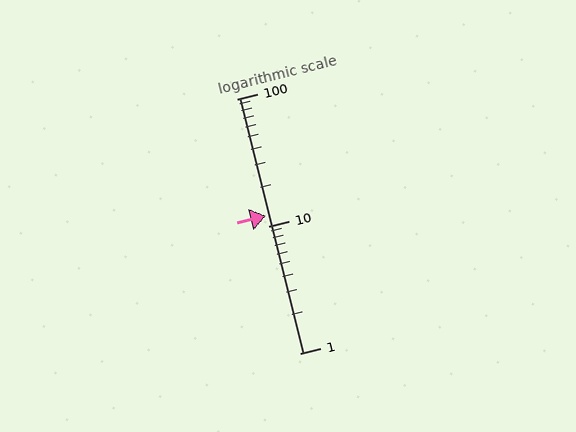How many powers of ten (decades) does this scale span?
The scale spans 2 decades, from 1 to 100.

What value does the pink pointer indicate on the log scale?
The pointer indicates approximately 12.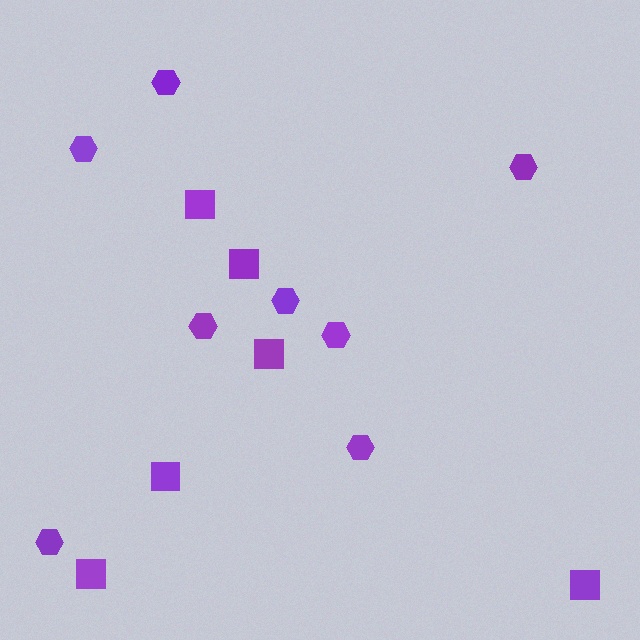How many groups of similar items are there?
There are 2 groups: one group of hexagons (8) and one group of squares (6).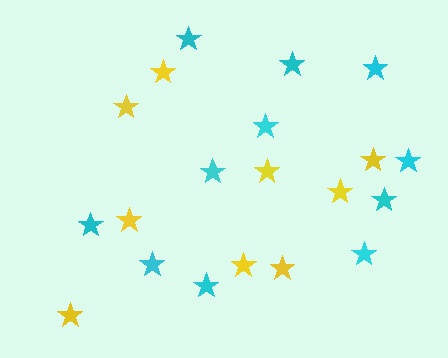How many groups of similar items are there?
There are 2 groups: one group of yellow stars (9) and one group of cyan stars (11).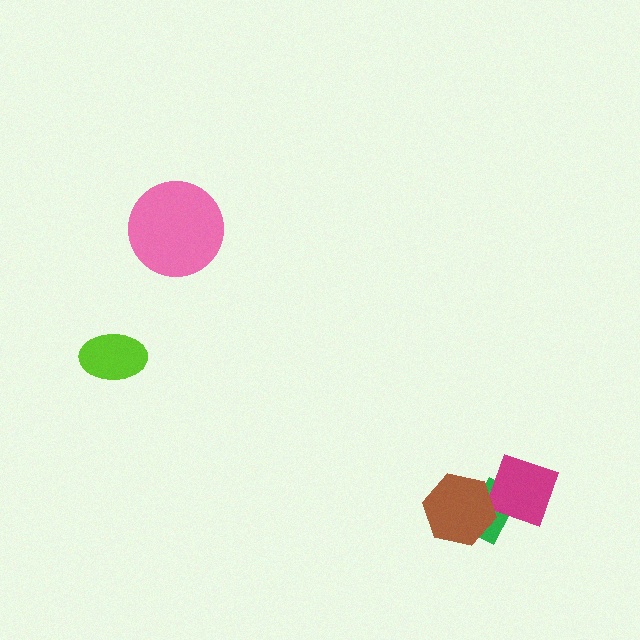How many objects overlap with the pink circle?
0 objects overlap with the pink circle.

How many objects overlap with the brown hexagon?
2 objects overlap with the brown hexagon.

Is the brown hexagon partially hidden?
No, no other shape covers it.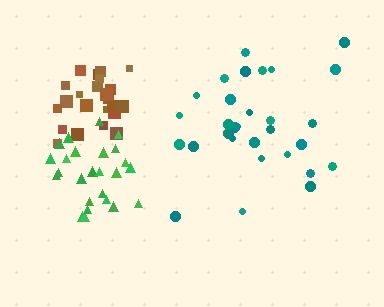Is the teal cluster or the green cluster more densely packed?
Green.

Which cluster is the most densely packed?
Brown.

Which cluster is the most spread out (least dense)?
Teal.